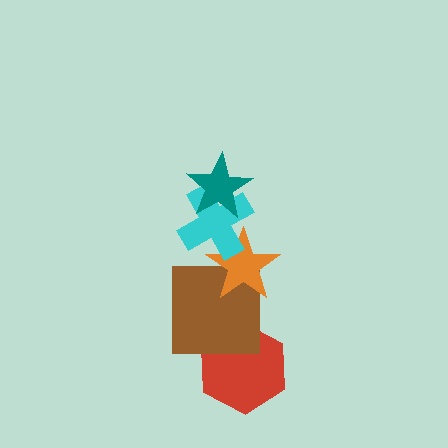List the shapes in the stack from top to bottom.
From top to bottom: the teal star, the cyan cross, the orange star, the brown square, the red hexagon.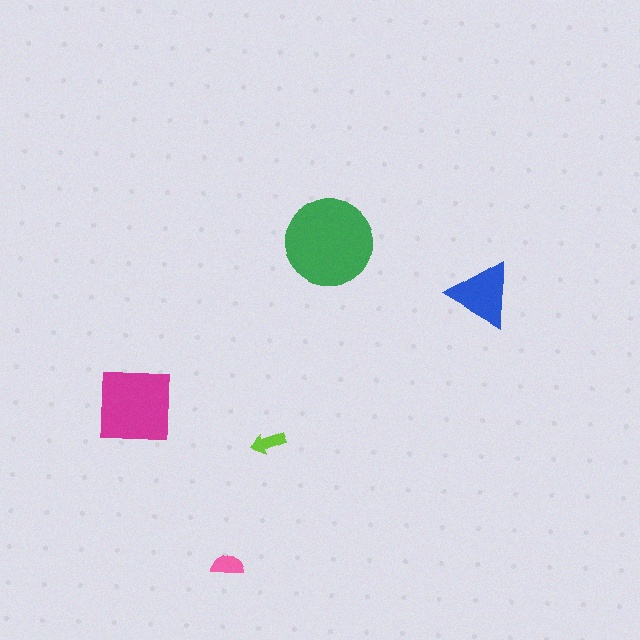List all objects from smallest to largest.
The lime arrow, the pink semicircle, the blue triangle, the magenta square, the green circle.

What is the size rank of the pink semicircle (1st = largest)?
4th.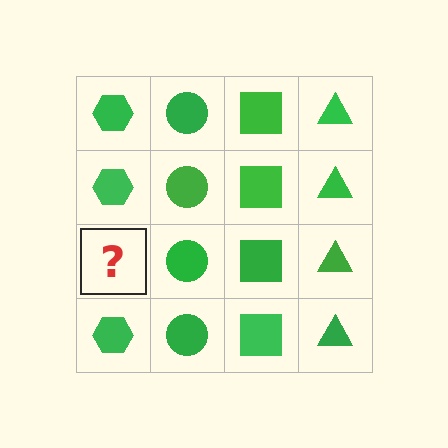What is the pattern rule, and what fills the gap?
The rule is that each column has a consistent shape. The gap should be filled with a green hexagon.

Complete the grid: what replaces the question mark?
The question mark should be replaced with a green hexagon.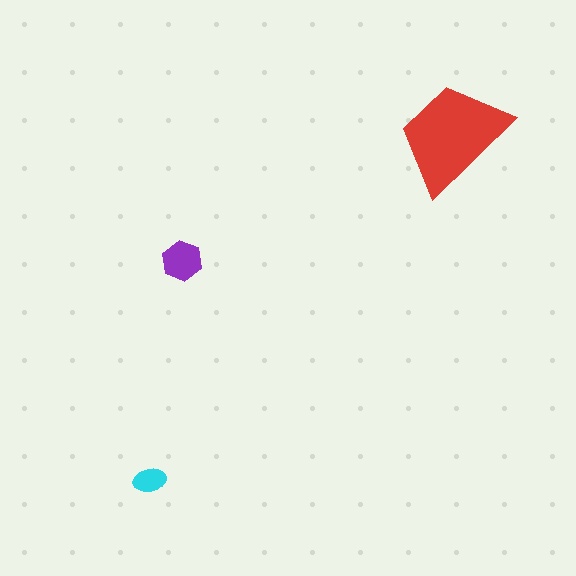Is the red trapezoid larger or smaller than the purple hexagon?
Larger.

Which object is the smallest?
The cyan ellipse.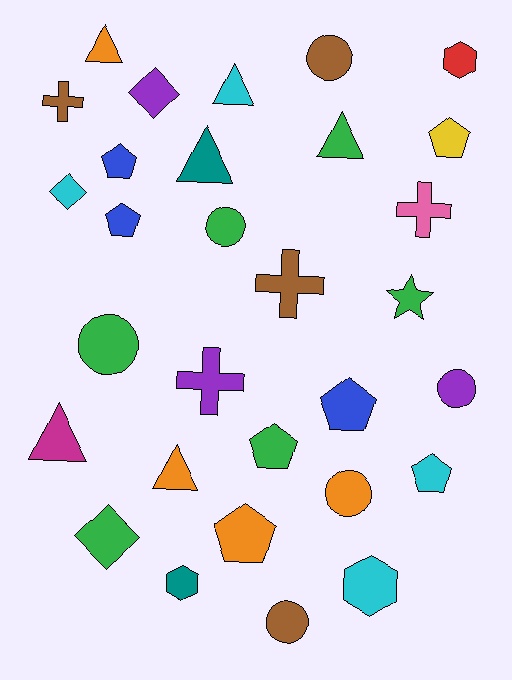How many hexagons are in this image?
There are 3 hexagons.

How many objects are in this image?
There are 30 objects.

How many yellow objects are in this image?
There is 1 yellow object.